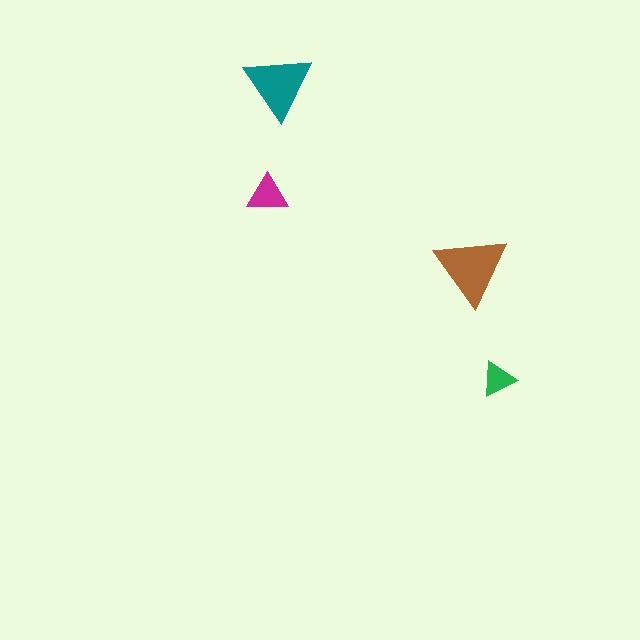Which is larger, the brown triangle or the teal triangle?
The brown one.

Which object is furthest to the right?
The green triangle is rightmost.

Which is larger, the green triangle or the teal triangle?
The teal one.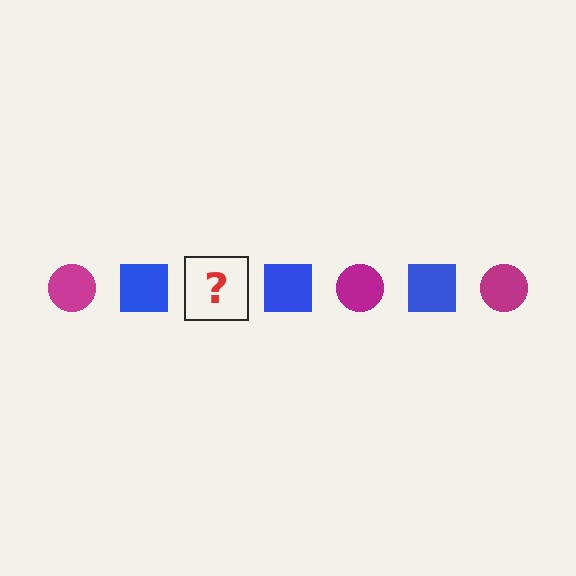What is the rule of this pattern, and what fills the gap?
The rule is that the pattern alternates between magenta circle and blue square. The gap should be filled with a magenta circle.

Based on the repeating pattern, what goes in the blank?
The blank should be a magenta circle.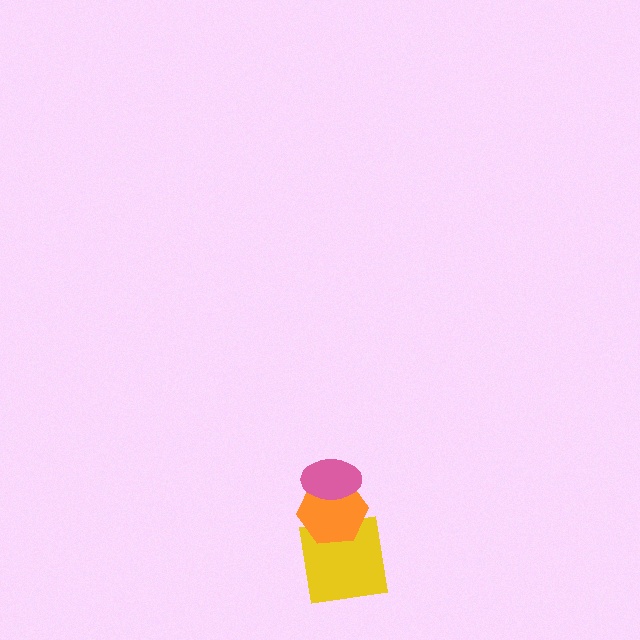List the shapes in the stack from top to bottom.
From top to bottom: the pink ellipse, the orange hexagon, the yellow square.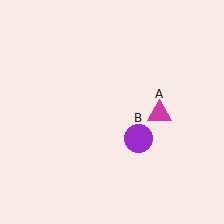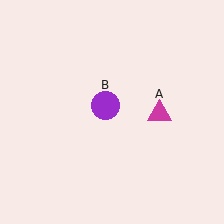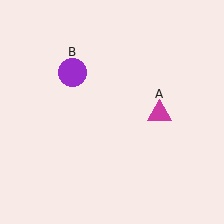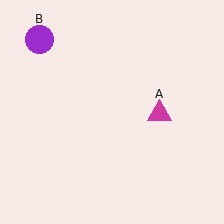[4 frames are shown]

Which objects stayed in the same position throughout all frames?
Magenta triangle (object A) remained stationary.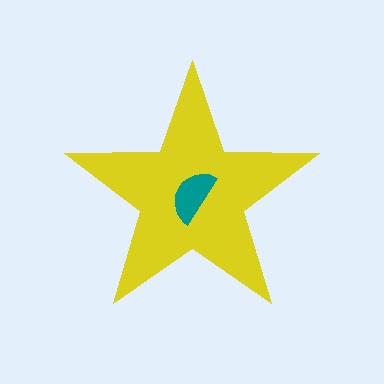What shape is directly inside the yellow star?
The teal semicircle.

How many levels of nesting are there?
2.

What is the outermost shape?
The yellow star.